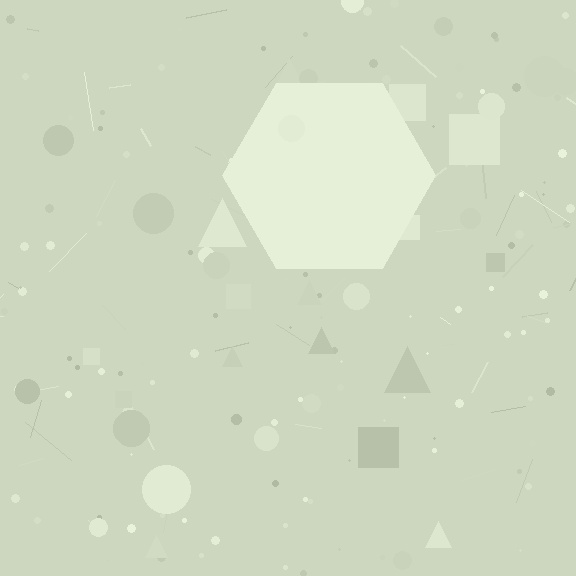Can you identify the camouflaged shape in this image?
The camouflaged shape is a hexagon.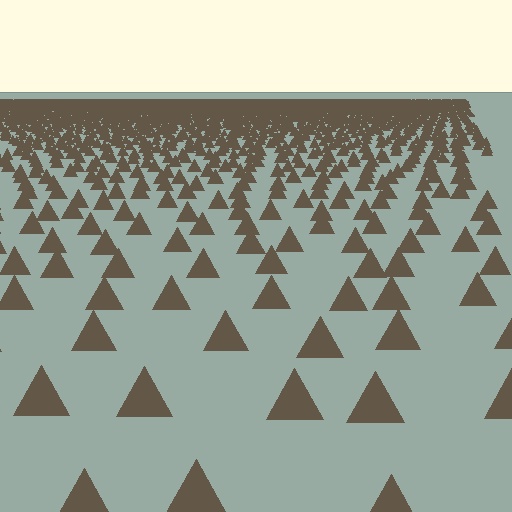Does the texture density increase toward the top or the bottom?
Density increases toward the top.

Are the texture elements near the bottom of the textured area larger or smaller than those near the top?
Larger. Near the bottom, elements are closer to the viewer and appear at a bigger on-screen size.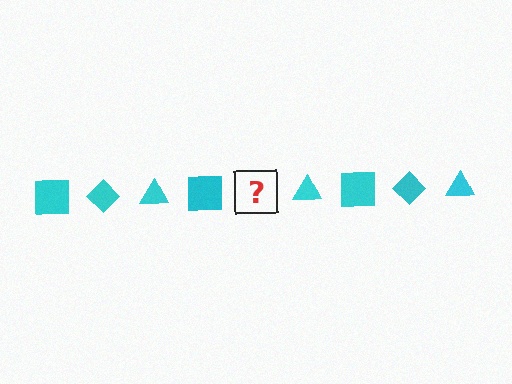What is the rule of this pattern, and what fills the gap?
The rule is that the pattern cycles through square, diamond, triangle shapes in cyan. The gap should be filled with a cyan diamond.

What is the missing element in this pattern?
The missing element is a cyan diamond.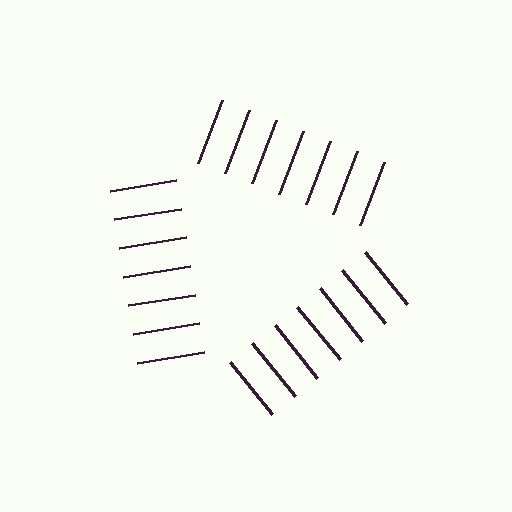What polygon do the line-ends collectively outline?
An illusory triangle — the line segments terminate on its edges but no continuous stroke is drawn.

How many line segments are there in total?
21 — 7 along each of the 3 edges.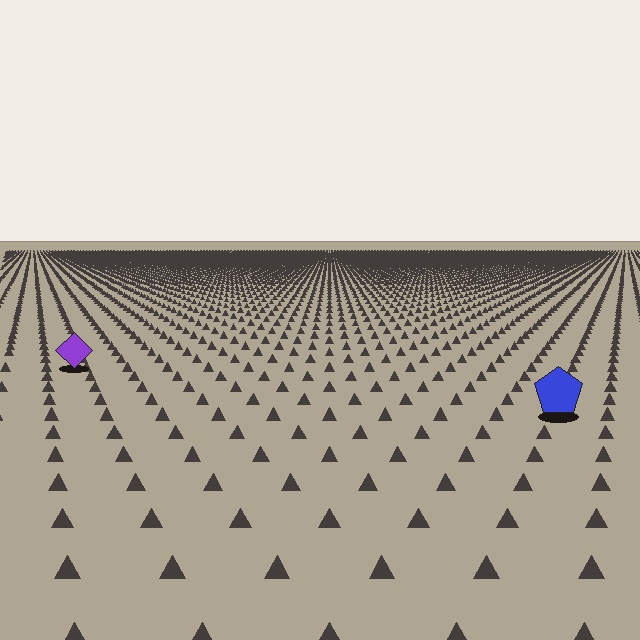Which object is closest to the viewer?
The blue pentagon is closest. The texture marks near it are larger and more spread out.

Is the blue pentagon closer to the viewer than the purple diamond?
Yes. The blue pentagon is closer — you can tell from the texture gradient: the ground texture is coarser near it.